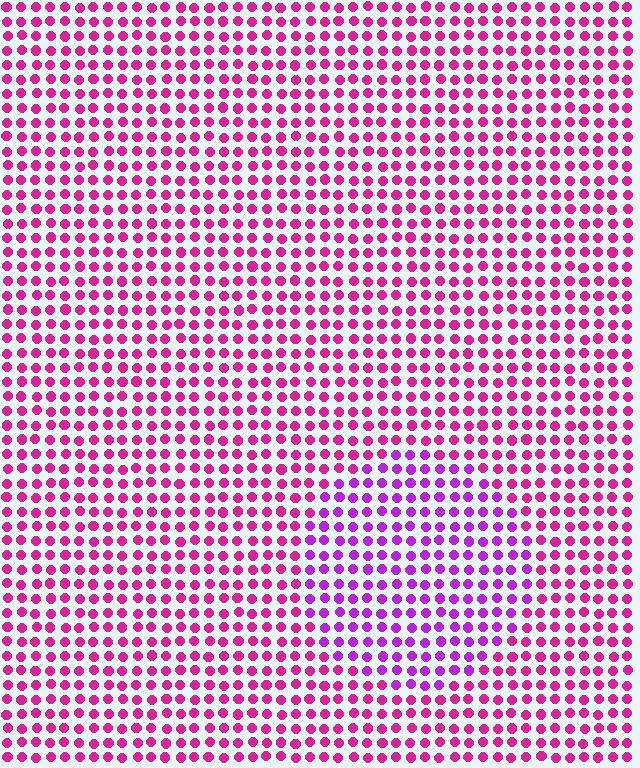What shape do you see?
I see a circle.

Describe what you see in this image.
The image is filled with small magenta elements in a uniform arrangement. A circle-shaped region is visible where the elements are tinted to a slightly different hue, forming a subtle color boundary.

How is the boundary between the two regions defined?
The boundary is defined purely by a slight shift in hue (about 32 degrees). Spacing, size, and orientation are identical on both sides.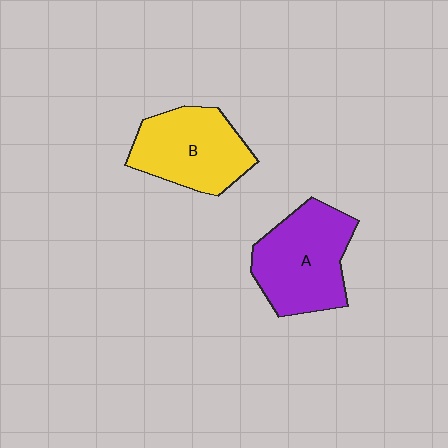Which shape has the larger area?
Shape A (purple).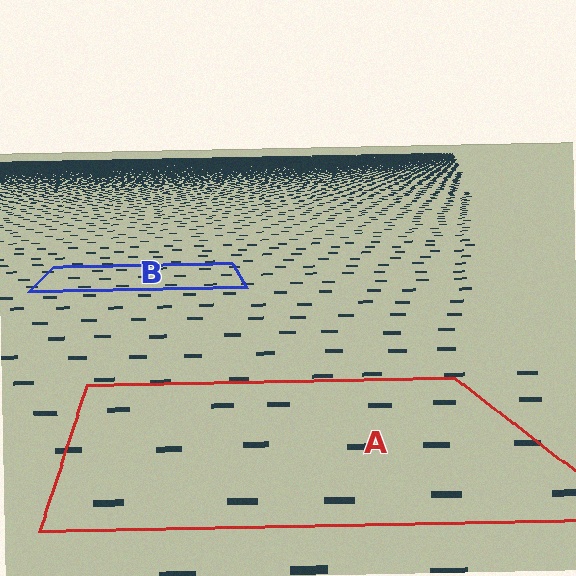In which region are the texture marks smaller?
The texture marks are smaller in region B, because it is farther away.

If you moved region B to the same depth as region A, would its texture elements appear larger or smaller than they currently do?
They would appear larger. At a closer depth, the same texture elements are projected at a bigger on-screen size.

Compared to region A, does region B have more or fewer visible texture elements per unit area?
Region B has more texture elements per unit area — they are packed more densely because it is farther away.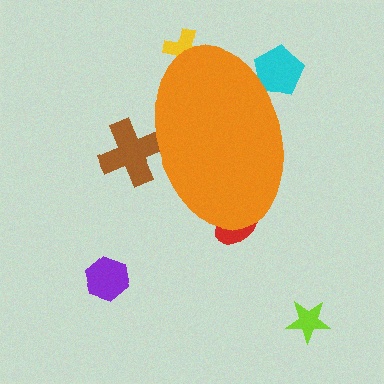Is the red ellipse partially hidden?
Yes, the red ellipse is partially hidden behind the orange ellipse.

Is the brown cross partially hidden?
Yes, the brown cross is partially hidden behind the orange ellipse.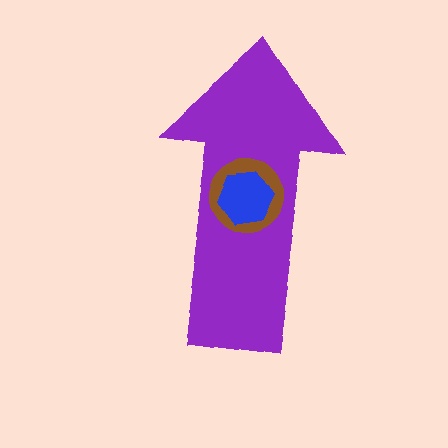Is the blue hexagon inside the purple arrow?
Yes.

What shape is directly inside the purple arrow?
The brown circle.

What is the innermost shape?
The blue hexagon.